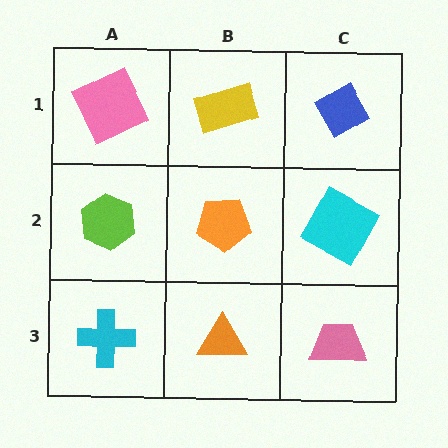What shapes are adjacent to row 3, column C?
A cyan square (row 2, column C), an orange triangle (row 3, column B).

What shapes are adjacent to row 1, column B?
An orange pentagon (row 2, column B), a pink square (row 1, column A), a blue diamond (row 1, column C).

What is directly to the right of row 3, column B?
A pink trapezoid.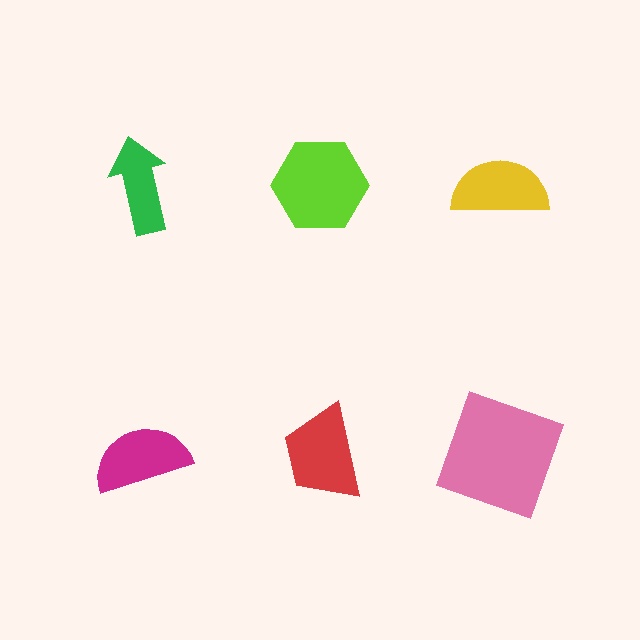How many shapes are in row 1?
3 shapes.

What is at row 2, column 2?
A red trapezoid.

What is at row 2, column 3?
A pink square.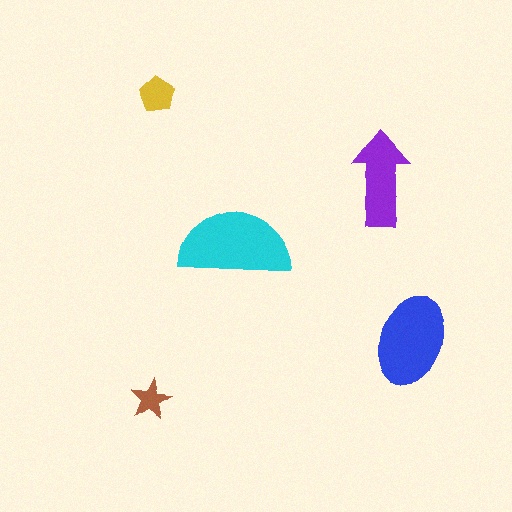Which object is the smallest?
The brown star.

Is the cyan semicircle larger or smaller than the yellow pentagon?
Larger.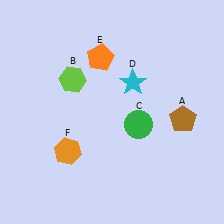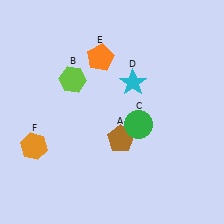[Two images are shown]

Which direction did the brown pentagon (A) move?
The brown pentagon (A) moved left.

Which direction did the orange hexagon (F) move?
The orange hexagon (F) moved left.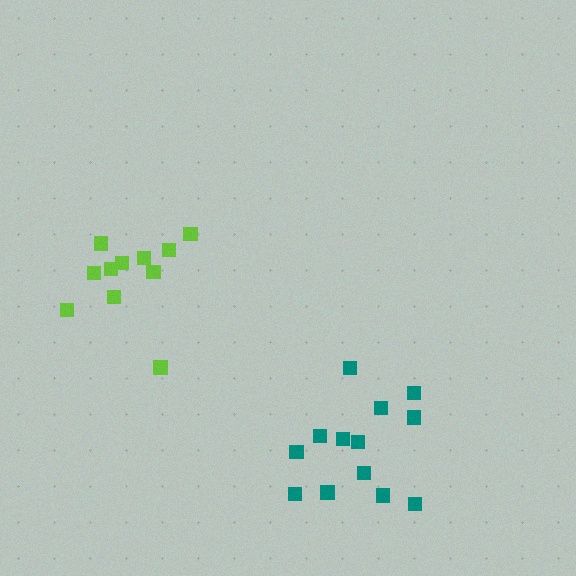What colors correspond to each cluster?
The clusters are colored: lime, teal.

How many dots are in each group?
Group 1: 11 dots, Group 2: 13 dots (24 total).